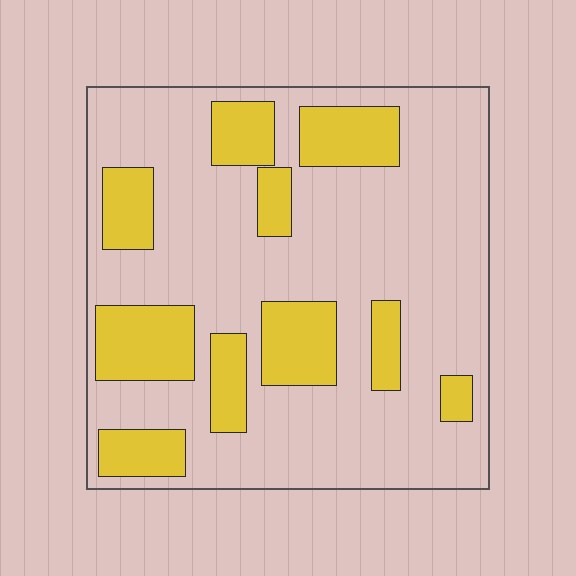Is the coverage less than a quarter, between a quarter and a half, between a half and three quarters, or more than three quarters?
Between a quarter and a half.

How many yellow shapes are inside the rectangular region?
10.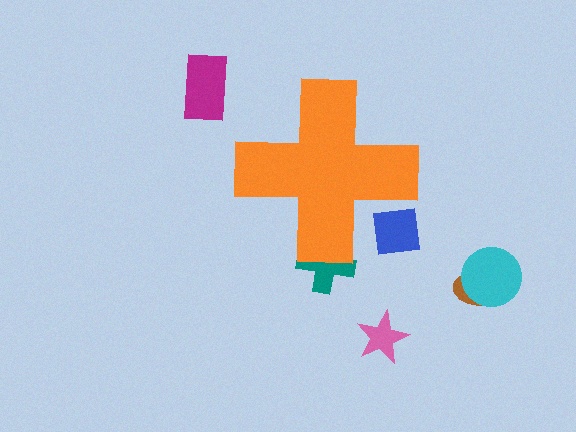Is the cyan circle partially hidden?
No, the cyan circle is fully visible.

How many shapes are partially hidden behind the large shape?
2 shapes are partially hidden.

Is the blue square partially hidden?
Yes, the blue square is partially hidden behind the orange cross.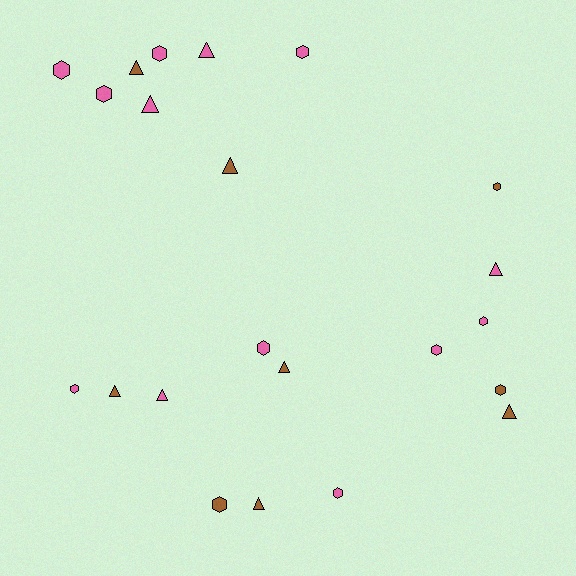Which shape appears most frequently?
Hexagon, with 12 objects.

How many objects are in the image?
There are 22 objects.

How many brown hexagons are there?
There are 3 brown hexagons.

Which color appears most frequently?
Pink, with 13 objects.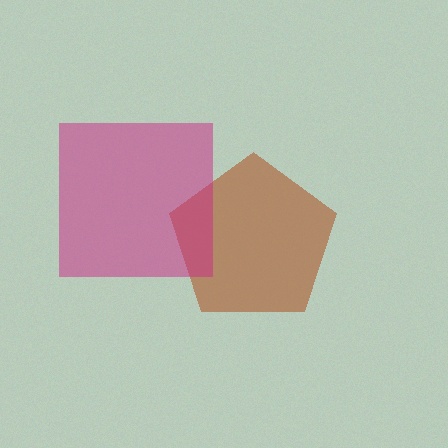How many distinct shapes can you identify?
There are 2 distinct shapes: a brown pentagon, a magenta square.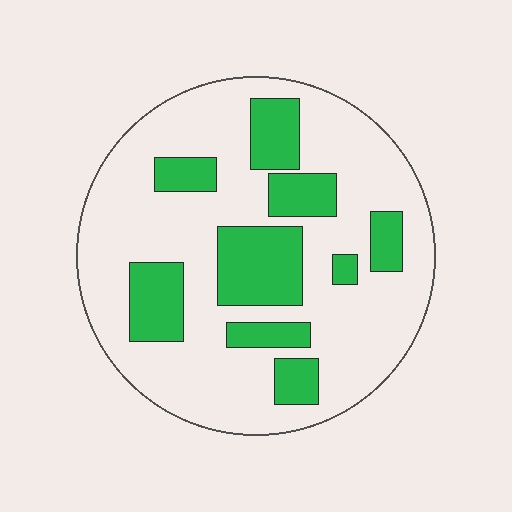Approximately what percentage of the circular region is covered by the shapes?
Approximately 25%.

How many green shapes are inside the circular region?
9.